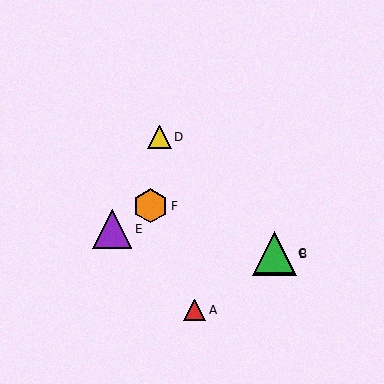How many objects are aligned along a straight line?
3 objects (B, C, D) are aligned along a straight line.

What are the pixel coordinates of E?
Object E is at (112, 229).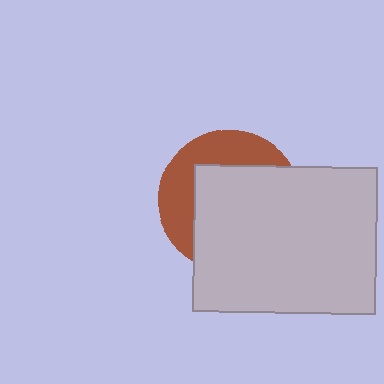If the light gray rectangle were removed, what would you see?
You would see the complete brown circle.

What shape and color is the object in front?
The object in front is a light gray rectangle.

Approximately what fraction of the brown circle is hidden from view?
Roughly 64% of the brown circle is hidden behind the light gray rectangle.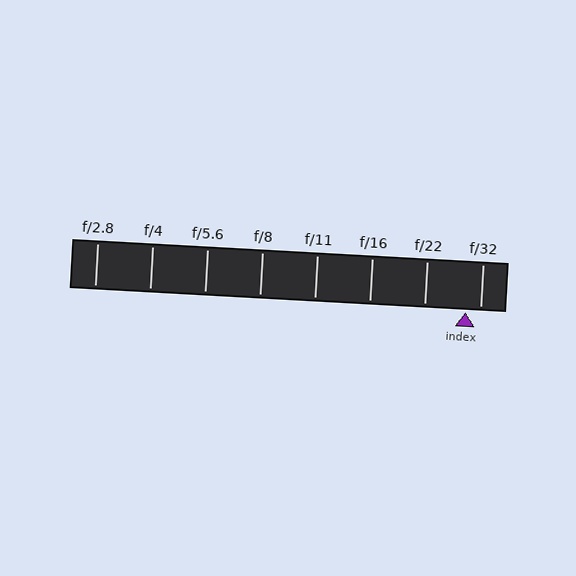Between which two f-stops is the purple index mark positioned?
The index mark is between f/22 and f/32.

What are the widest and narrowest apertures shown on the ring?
The widest aperture shown is f/2.8 and the narrowest is f/32.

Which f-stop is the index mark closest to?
The index mark is closest to f/32.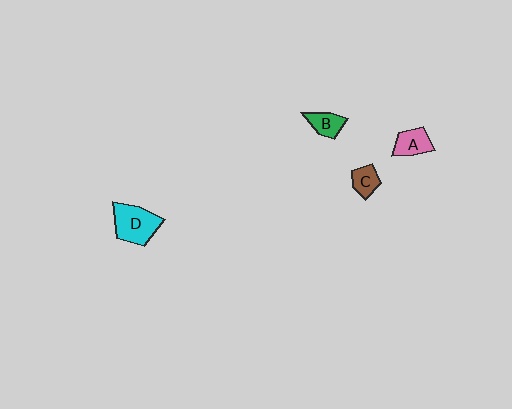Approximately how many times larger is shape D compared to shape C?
Approximately 2.1 times.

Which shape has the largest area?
Shape D (cyan).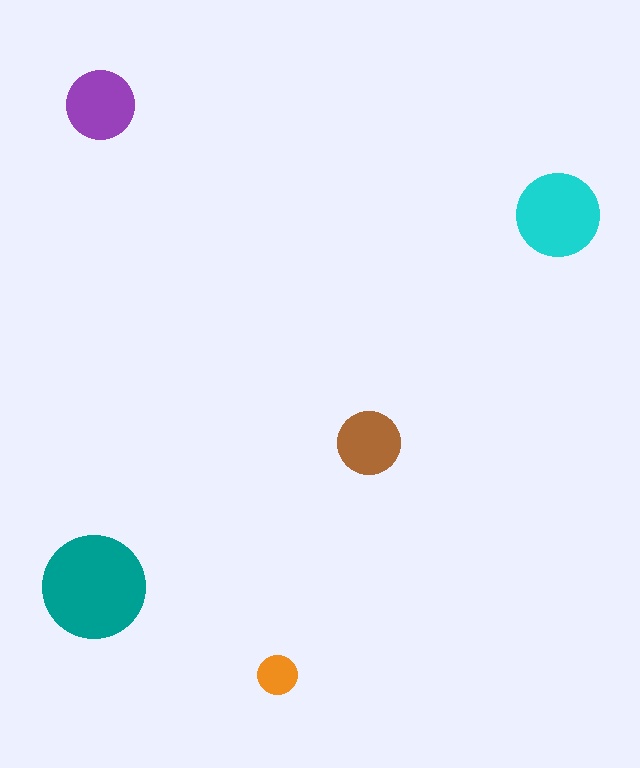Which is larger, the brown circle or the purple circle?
The purple one.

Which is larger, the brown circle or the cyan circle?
The cyan one.